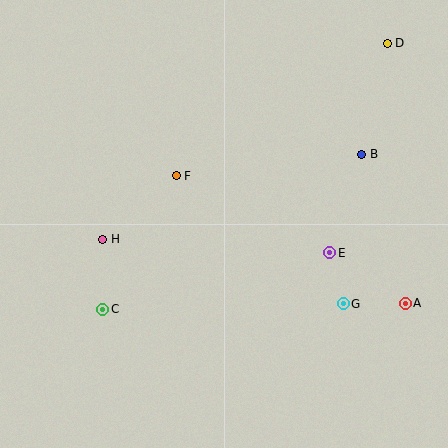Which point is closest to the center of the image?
Point F at (176, 176) is closest to the center.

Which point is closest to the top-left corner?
Point F is closest to the top-left corner.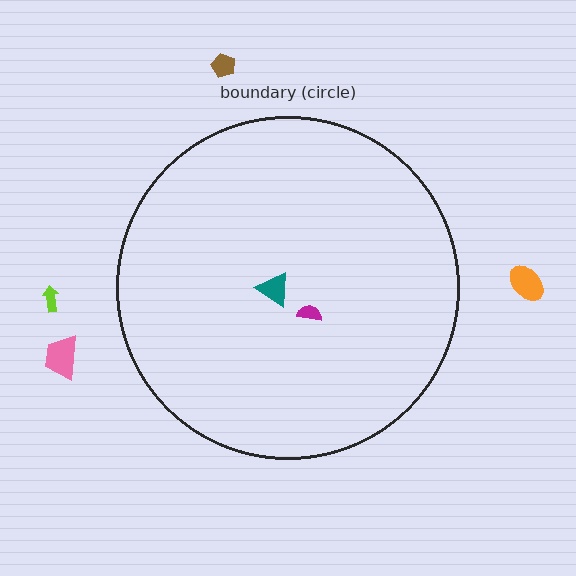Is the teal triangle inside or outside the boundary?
Inside.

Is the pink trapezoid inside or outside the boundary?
Outside.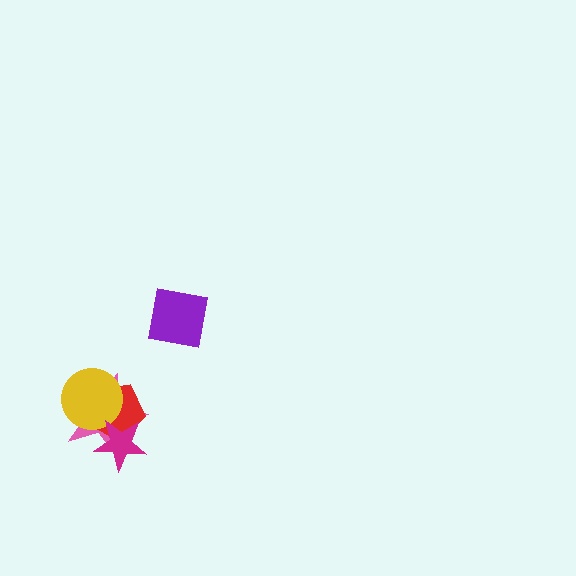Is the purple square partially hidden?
No, no other shape covers it.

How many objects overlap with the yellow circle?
2 objects overlap with the yellow circle.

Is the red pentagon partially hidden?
Yes, it is partially covered by another shape.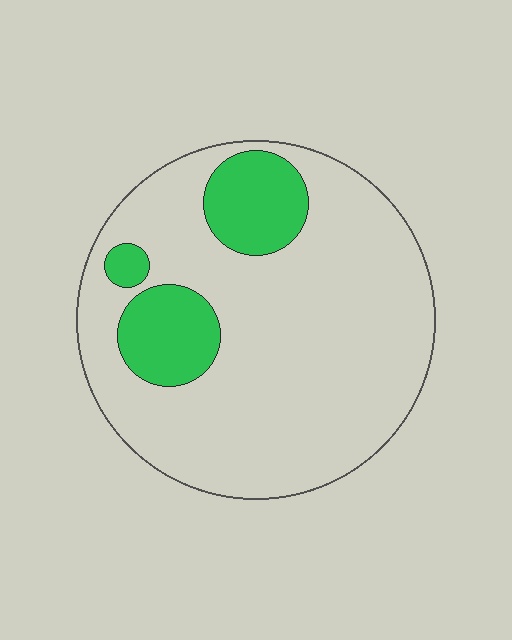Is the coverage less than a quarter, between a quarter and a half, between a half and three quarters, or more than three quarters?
Less than a quarter.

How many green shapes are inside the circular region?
3.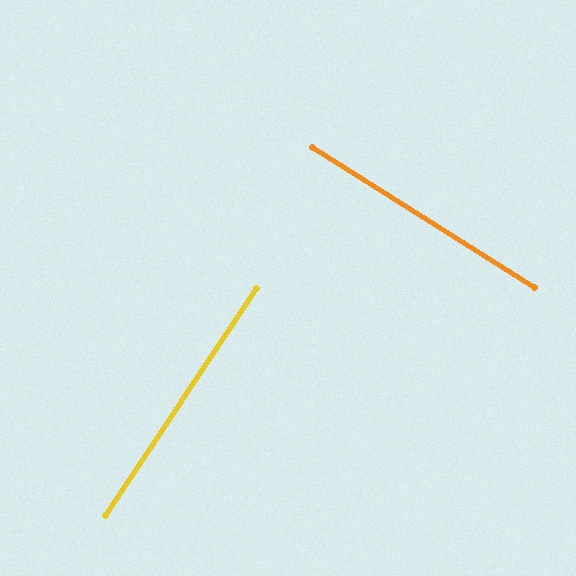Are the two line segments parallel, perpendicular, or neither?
Perpendicular — they meet at approximately 89°.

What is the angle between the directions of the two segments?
Approximately 89 degrees.